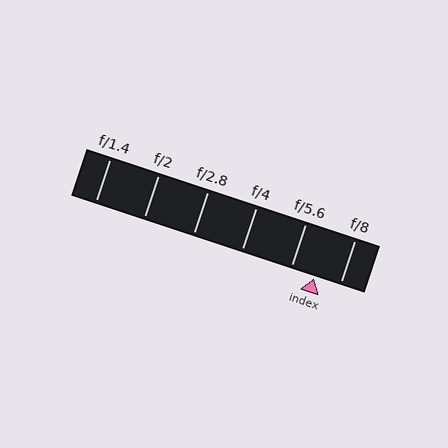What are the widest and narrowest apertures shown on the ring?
The widest aperture shown is f/1.4 and the narrowest is f/8.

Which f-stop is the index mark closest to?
The index mark is closest to f/5.6.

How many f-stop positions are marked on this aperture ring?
There are 6 f-stop positions marked.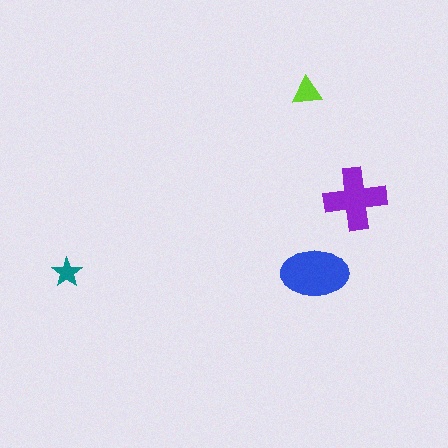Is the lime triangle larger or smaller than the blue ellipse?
Smaller.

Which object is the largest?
The blue ellipse.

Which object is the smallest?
The teal star.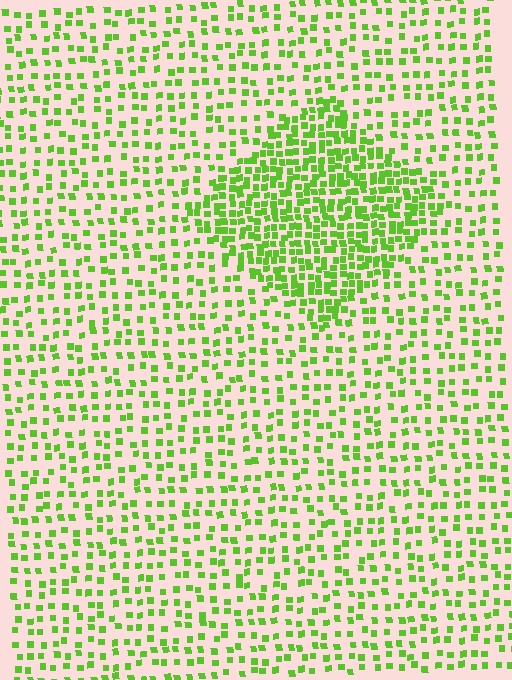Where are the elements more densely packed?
The elements are more densely packed inside the diamond boundary.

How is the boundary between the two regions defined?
The boundary is defined by a change in element density (approximately 2.2x ratio). All elements are the same color, size, and shape.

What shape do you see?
I see a diamond.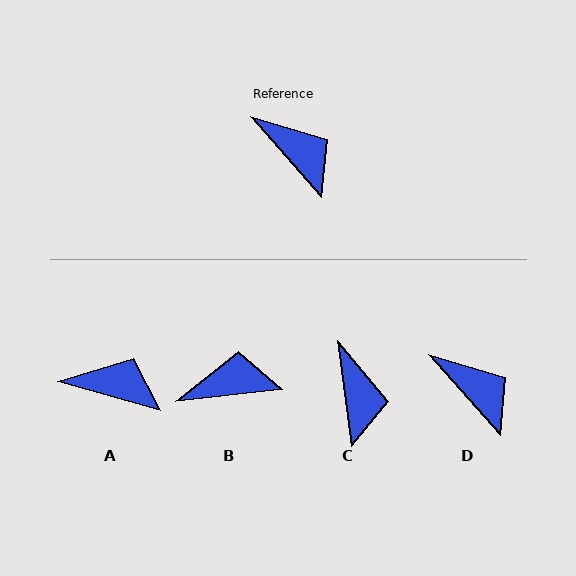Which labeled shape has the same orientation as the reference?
D.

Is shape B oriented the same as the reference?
No, it is off by about 55 degrees.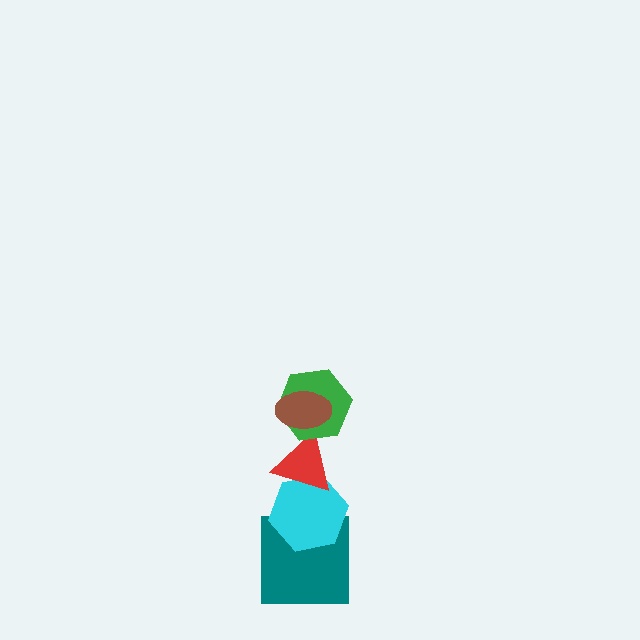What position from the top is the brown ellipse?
The brown ellipse is 1st from the top.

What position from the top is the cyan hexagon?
The cyan hexagon is 4th from the top.